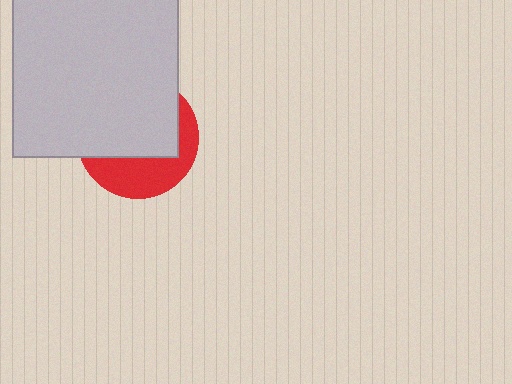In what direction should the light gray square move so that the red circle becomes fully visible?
The light gray square should move up. That is the shortest direction to clear the overlap and leave the red circle fully visible.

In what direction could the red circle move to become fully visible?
The red circle could move down. That would shift it out from behind the light gray square entirely.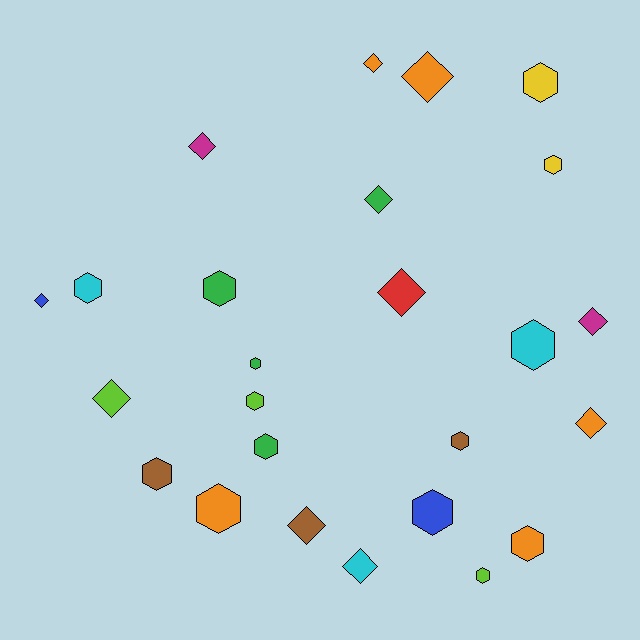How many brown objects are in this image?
There are 3 brown objects.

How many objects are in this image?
There are 25 objects.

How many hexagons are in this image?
There are 14 hexagons.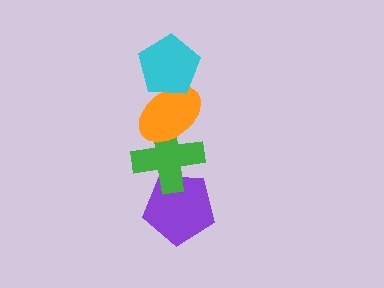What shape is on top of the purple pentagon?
The green cross is on top of the purple pentagon.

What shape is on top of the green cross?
The orange ellipse is on top of the green cross.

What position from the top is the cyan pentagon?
The cyan pentagon is 1st from the top.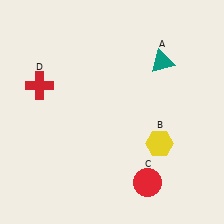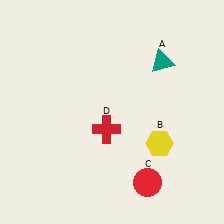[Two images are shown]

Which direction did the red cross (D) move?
The red cross (D) moved right.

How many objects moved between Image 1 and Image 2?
1 object moved between the two images.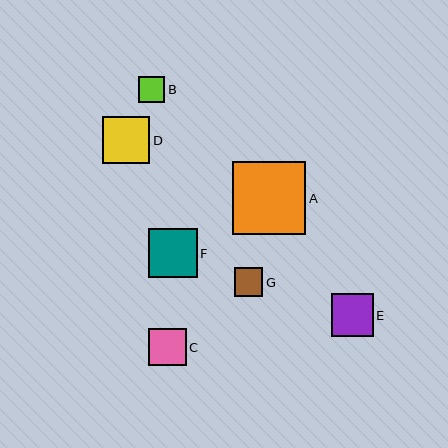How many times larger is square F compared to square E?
Square F is approximately 1.2 times the size of square E.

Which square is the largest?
Square A is the largest with a size of approximately 73 pixels.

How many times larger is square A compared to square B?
Square A is approximately 2.8 times the size of square B.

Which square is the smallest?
Square B is the smallest with a size of approximately 26 pixels.